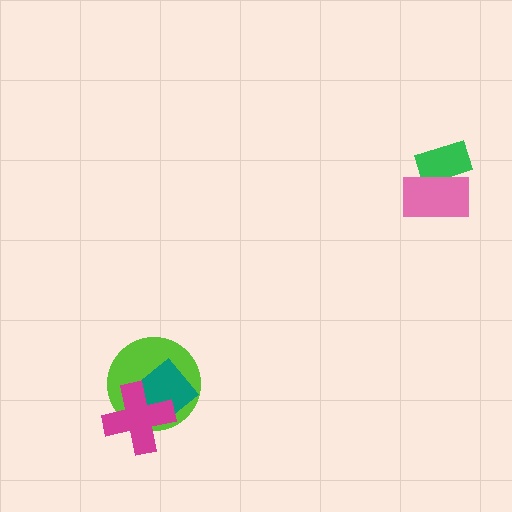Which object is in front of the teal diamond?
The magenta cross is in front of the teal diamond.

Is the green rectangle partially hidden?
Yes, it is partially covered by another shape.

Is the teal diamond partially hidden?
Yes, it is partially covered by another shape.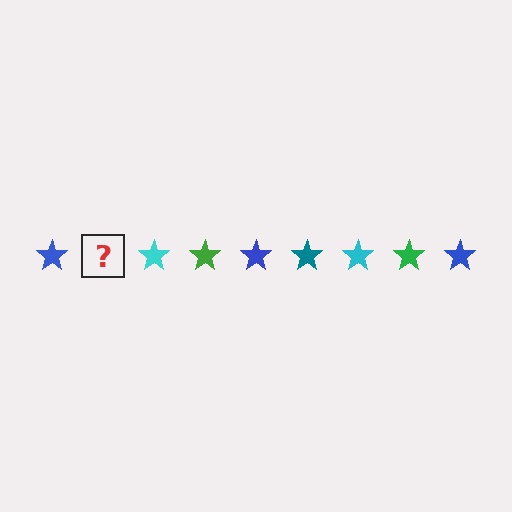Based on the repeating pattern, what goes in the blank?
The blank should be a teal star.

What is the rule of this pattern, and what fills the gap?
The rule is that the pattern cycles through blue, teal, cyan, green stars. The gap should be filled with a teal star.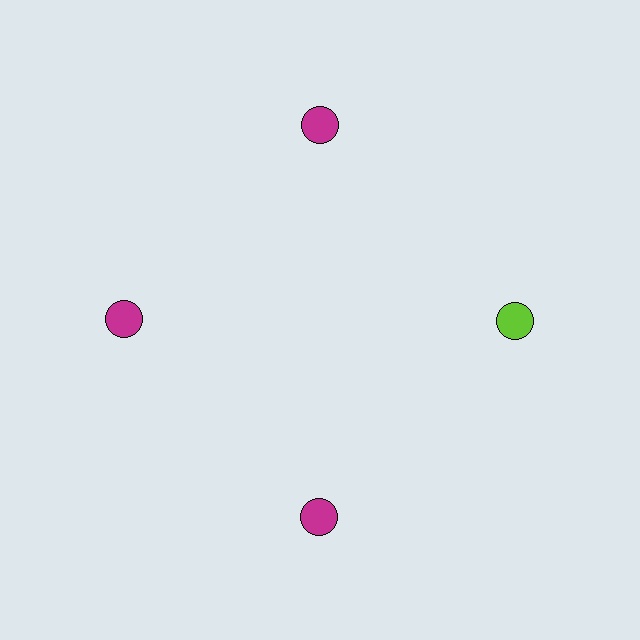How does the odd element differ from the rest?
It has a different color: lime instead of magenta.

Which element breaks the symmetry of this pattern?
The lime circle at roughly the 3 o'clock position breaks the symmetry. All other shapes are magenta circles.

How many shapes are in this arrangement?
There are 4 shapes arranged in a ring pattern.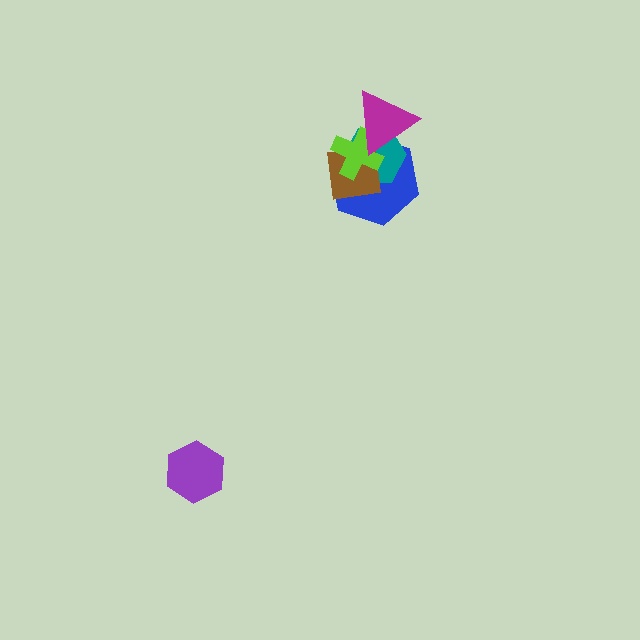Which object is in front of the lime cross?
The magenta triangle is in front of the lime cross.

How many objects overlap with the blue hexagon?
4 objects overlap with the blue hexagon.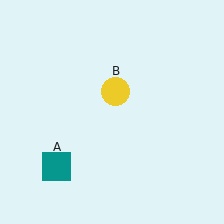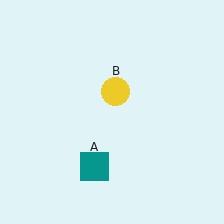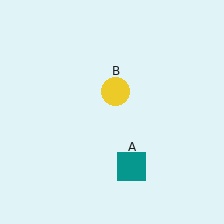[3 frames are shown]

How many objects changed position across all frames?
1 object changed position: teal square (object A).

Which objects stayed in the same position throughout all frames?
Yellow circle (object B) remained stationary.